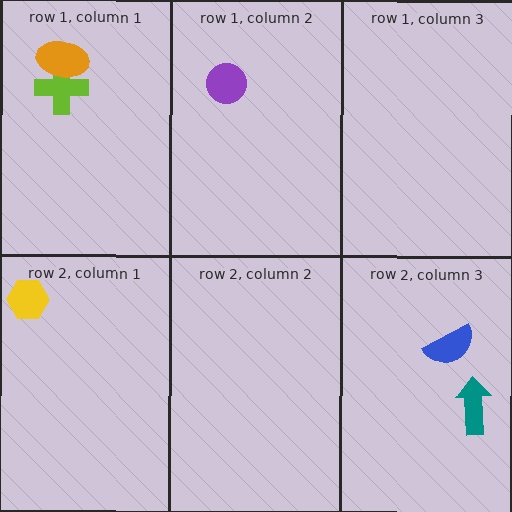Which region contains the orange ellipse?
The row 1, column 1 region.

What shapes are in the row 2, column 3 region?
The blue semicircle, the teal arrow.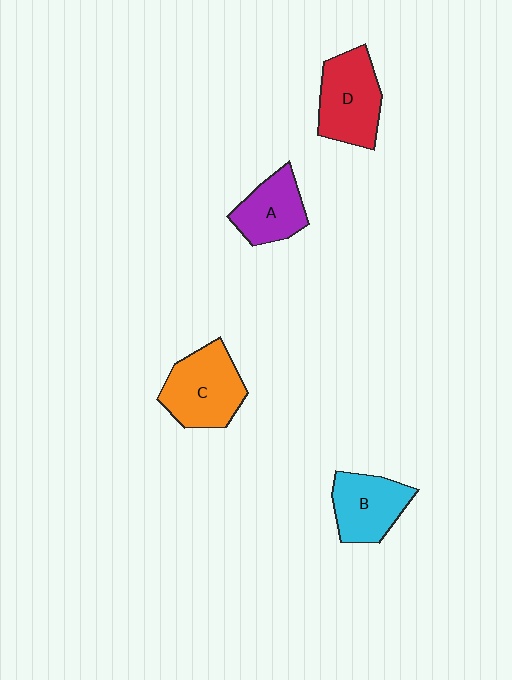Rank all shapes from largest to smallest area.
From largest to smallest: C (orange), D (red), B (cyan), A (purple).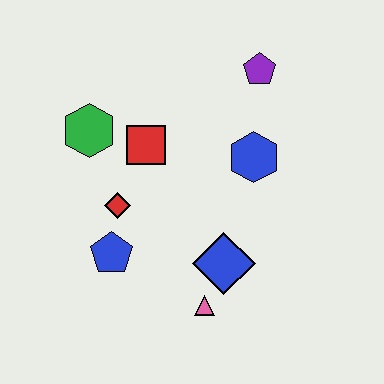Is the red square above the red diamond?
Yes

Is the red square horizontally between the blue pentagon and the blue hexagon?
Yes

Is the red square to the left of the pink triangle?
Yes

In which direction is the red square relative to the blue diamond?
The red square is above the blue diamond.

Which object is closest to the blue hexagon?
The purple pentagon is closest to the blue hexagon.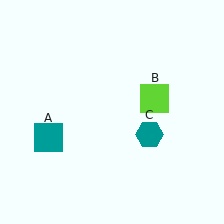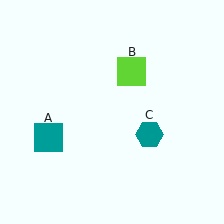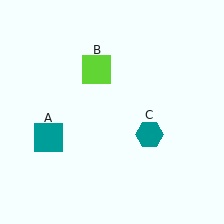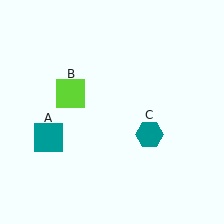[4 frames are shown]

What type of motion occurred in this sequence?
The lime square (object B) rotated counterclockwise around the center of the scene.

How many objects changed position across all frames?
1 object changed position: lime square (object B).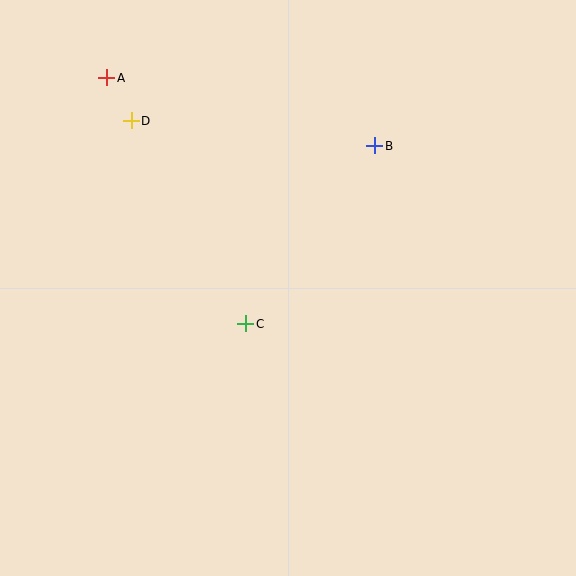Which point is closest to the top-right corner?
Point B is closest to the top-right corner.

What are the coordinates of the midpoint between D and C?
The midpoint between D and C is at (188, 222).